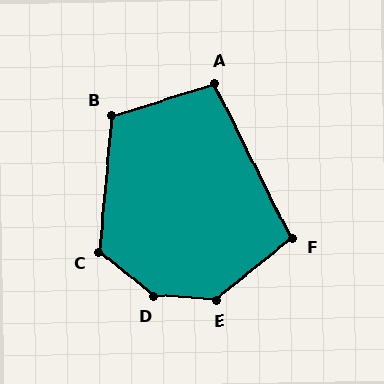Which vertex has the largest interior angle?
D, at approximately 145 degrees.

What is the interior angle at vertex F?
Approximately 102 degrees (obtuse).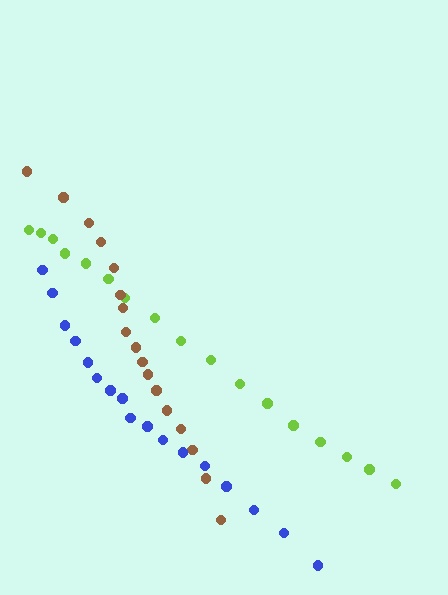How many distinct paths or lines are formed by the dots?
There are 3 distinct paths.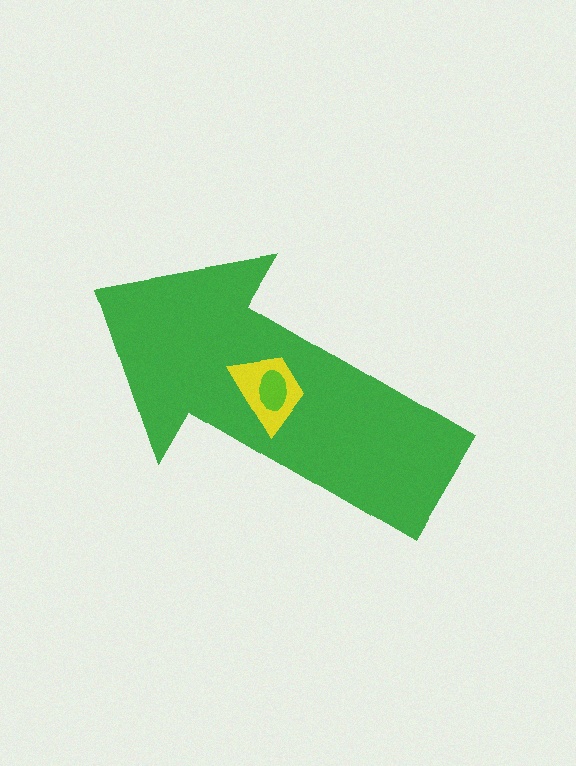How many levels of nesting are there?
3.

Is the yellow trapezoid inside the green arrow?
Yes.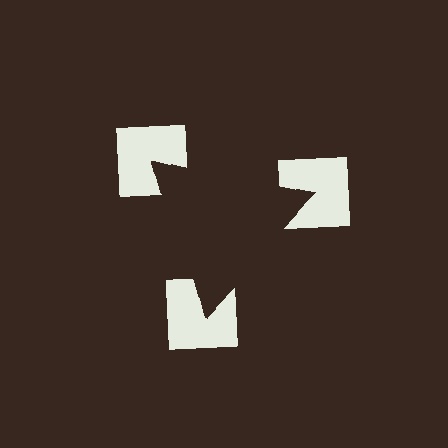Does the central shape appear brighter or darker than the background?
It typically appears slightly darker than the background, even though no actual brightness change is drawn.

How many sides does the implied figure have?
3 sides.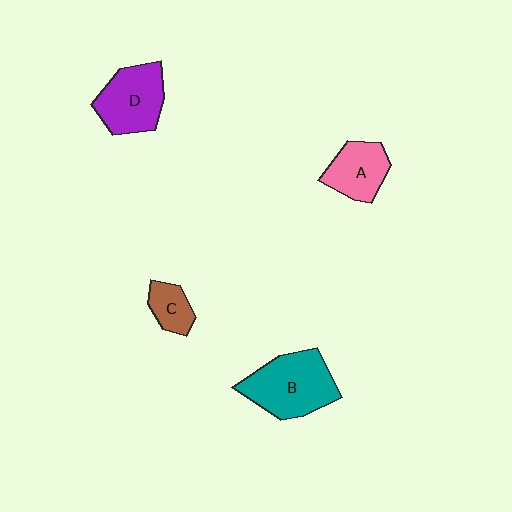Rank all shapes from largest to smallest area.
From largest to smallest: B (teal), D (purple), A (pink), C (brown).